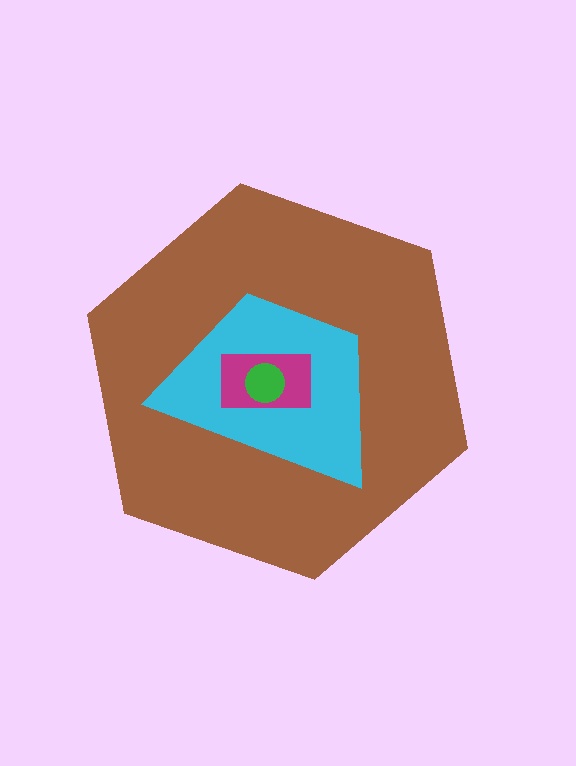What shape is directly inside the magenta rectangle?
The green circle.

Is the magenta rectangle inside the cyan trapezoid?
Yes.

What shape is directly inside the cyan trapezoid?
The magenta rectangle.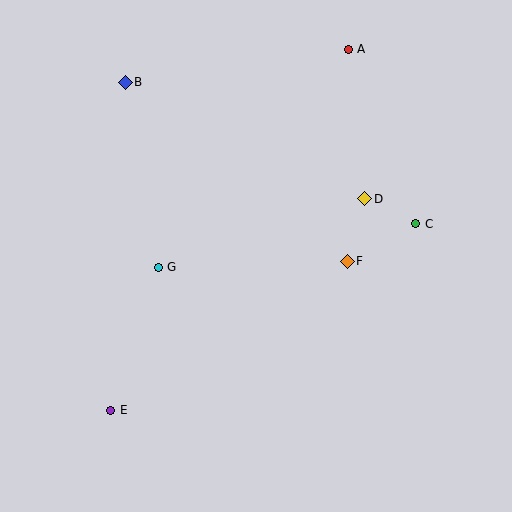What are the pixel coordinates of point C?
Point C is at (416, 224).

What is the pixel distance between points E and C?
The distance between E and C is 357 pixels.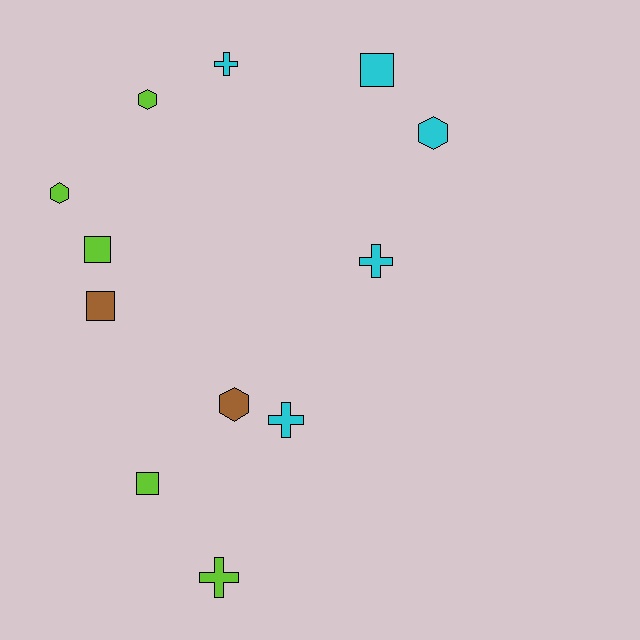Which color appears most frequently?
Cyan, with 5 objects.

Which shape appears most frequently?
Square, with 4 objects.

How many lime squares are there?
There are 2 lime squares.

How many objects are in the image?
There are 12 objects.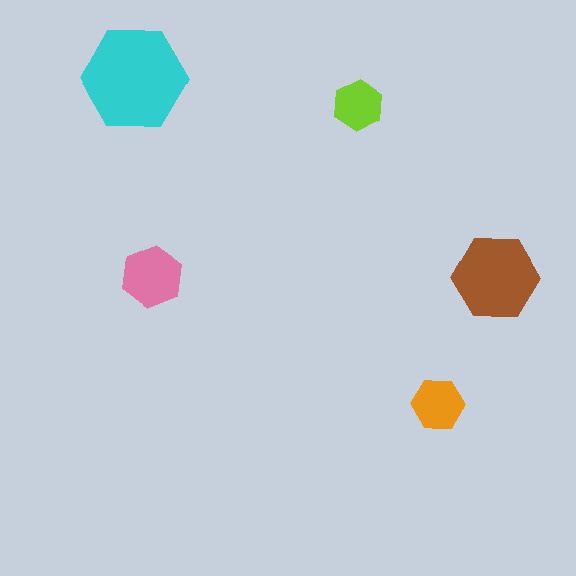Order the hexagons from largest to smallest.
the cyan one, the brown one, the pink one, the orange one, the lime one.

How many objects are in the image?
There are 5 objects in the image.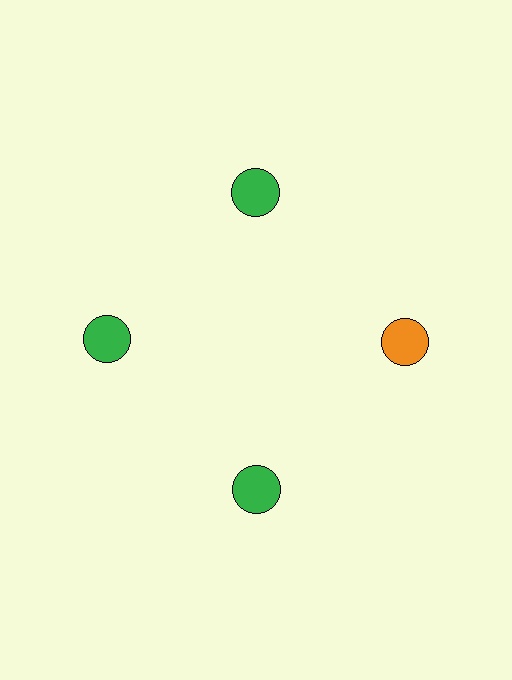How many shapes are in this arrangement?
There are 4 shapes arranged in a ring pattern.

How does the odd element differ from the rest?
It has a different color: orange instead of green.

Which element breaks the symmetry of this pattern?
The orange circle at roughly the 3 o'clock position breaks the symmetry. All other shapes are green circles.